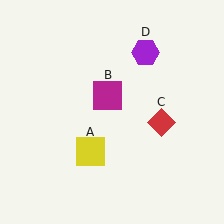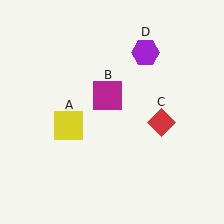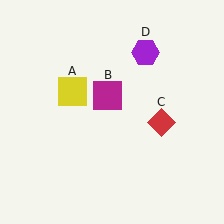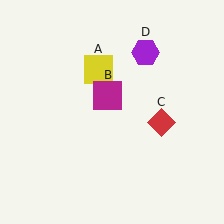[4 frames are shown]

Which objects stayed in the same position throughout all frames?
Magenta square (object B) and red diamond (object C) and purple hexagon (object D) remained stationary.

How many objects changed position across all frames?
1 object changed position: yellow square (object A).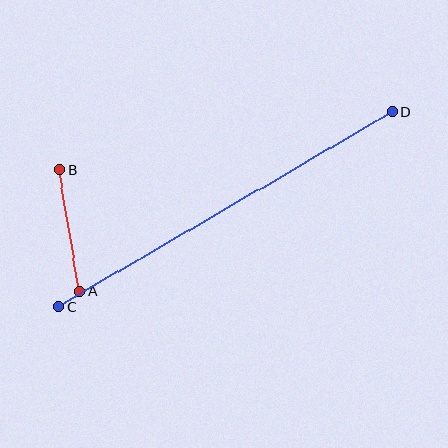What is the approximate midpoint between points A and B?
The midpoint is at approximately (70, 230) pixels.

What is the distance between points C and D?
The distance is approximately 386 pixels.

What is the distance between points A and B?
The distance is approximately 124 pixels.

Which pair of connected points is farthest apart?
Points C and D are farthest apart.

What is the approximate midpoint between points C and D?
The midpoint is at approximately (225, 209) pixels.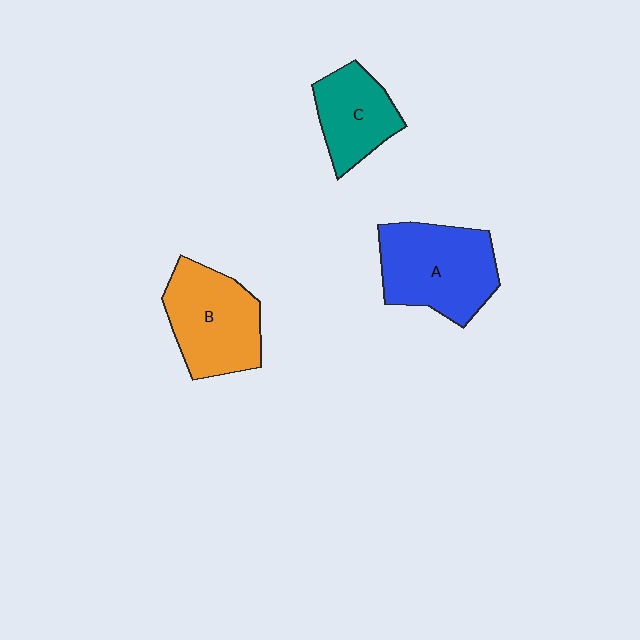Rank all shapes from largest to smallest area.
From largest to smallest: A (blue), B (orange), C (teal).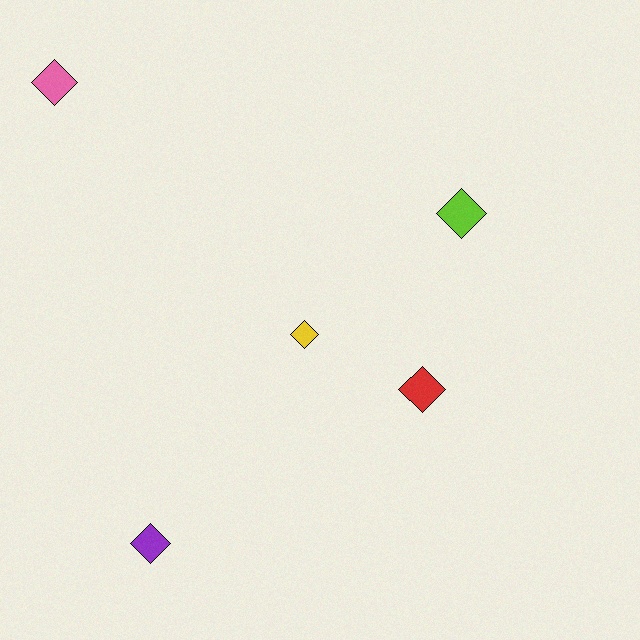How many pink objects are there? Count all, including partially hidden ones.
There is 1 pink object.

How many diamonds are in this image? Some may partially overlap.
There are 5 diamonds.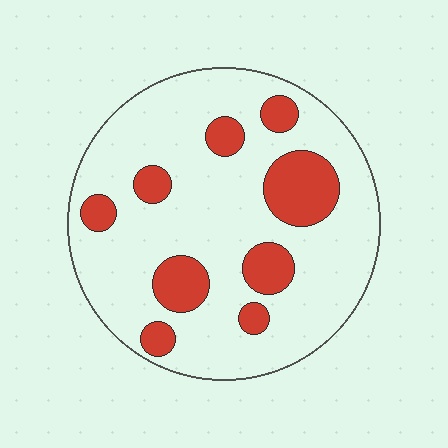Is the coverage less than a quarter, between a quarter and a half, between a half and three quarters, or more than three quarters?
Less than a quarter.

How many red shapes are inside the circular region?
9.